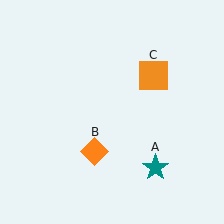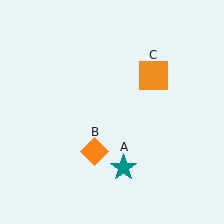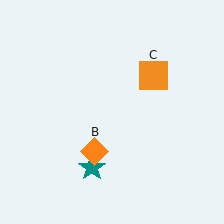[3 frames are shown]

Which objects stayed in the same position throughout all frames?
Orange diamond (object B) and orange square (object C) remained stationary.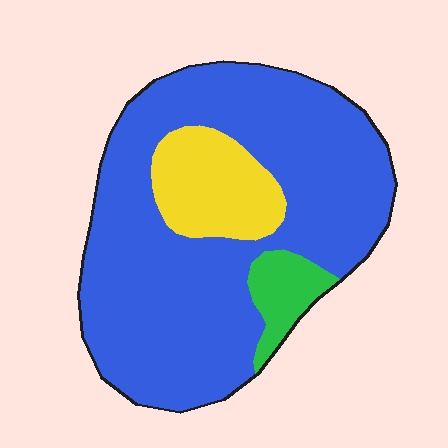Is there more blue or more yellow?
Blue.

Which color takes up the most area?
Blue, at roughly 80%.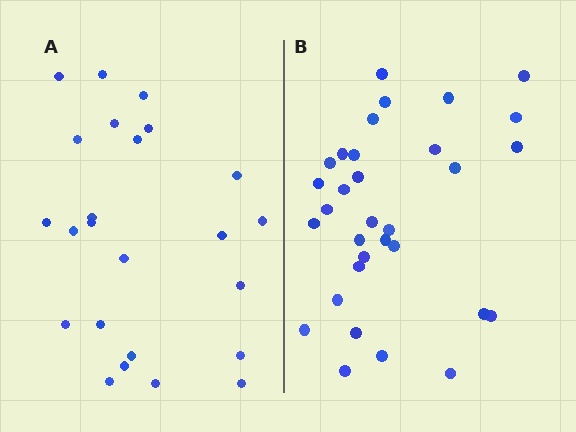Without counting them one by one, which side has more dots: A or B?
Region B (the right region) has more dots.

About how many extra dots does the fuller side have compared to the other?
Region B has roughly 8 or so more dots than region A.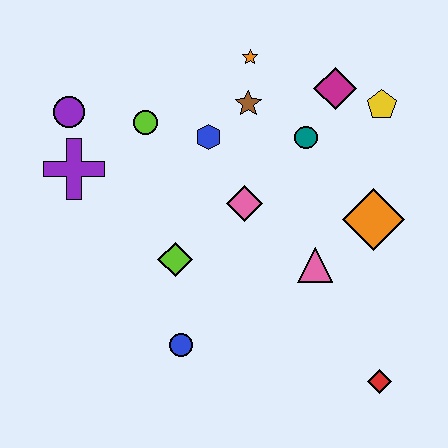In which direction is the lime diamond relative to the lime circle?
The lime diamond is below the lime circle.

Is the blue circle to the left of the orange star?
Yes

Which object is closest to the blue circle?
The lime diamond is closest to the blue circle.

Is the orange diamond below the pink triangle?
No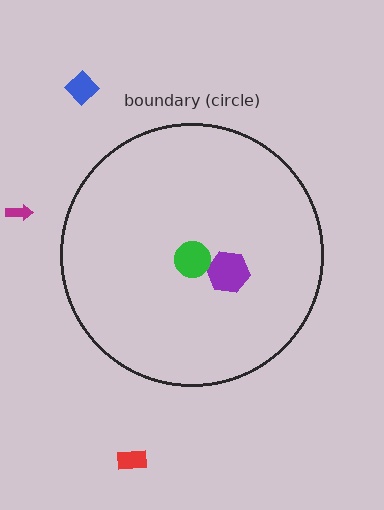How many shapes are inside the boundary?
2 inside, 3 outside.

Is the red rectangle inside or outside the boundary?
Outside.